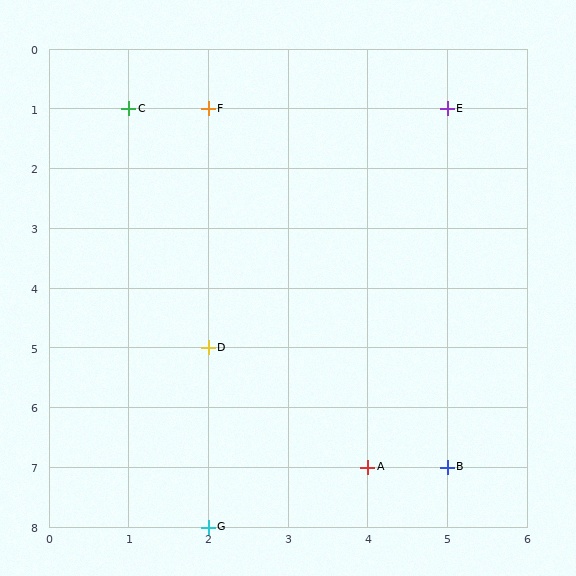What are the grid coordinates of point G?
Point G is at grid coordinates (2, 8).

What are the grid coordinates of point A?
Point A is at grid coordinates (4, 7).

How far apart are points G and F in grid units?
Points G and F are 7 rows apart.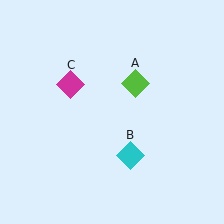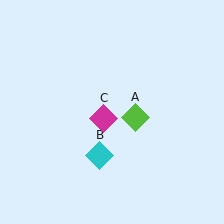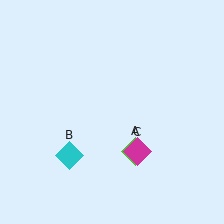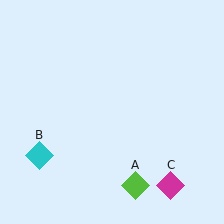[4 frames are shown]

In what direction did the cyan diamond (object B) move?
The cyan diamond (object B) moved left.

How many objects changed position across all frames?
3 objects changed position: lime diamond (object A), cyan diamond (object B), magenta diamond (object C).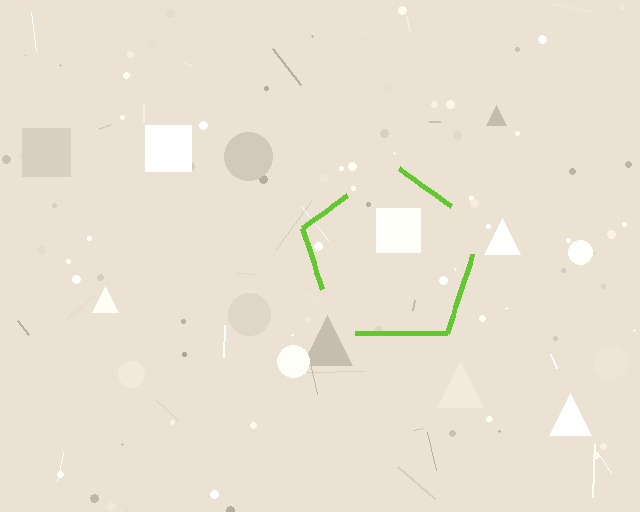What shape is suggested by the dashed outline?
The dashed outline suggests a pentagon.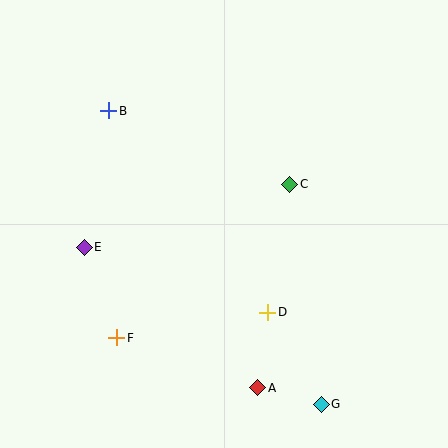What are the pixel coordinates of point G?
Point G is at (321, 404).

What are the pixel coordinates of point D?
Point D is at (268, 312).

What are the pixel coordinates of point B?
Point B is at (109, 111).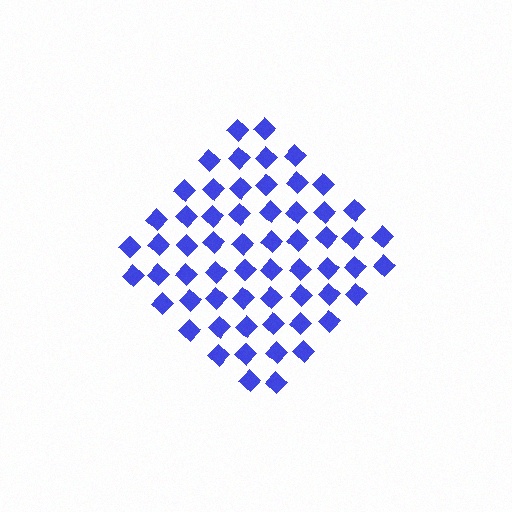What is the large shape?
The large shape is a diamond.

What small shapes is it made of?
It is made of small diamonds.